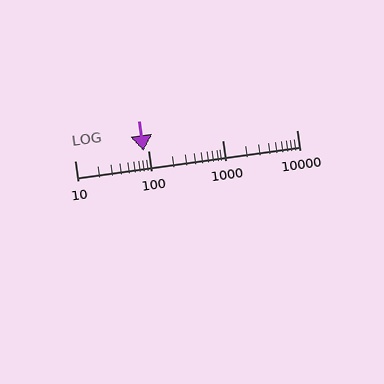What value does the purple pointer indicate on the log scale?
The pointer indicates approximately 86.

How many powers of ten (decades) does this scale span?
The scale spans 3 decades, from 10 to 10000.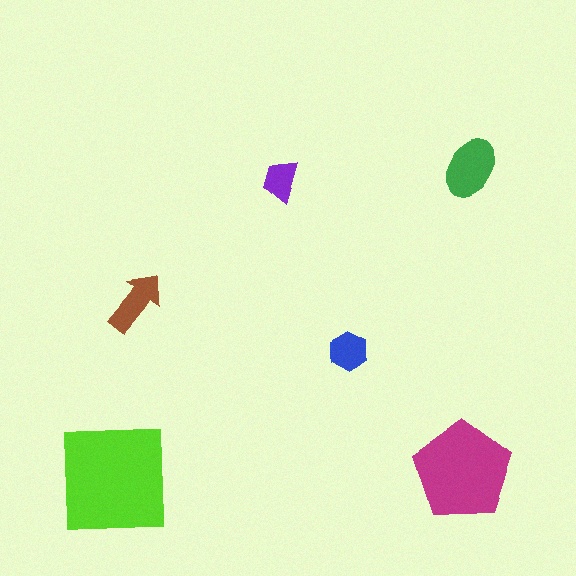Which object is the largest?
The lime square.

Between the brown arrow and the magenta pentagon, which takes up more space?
The magenta pentagon.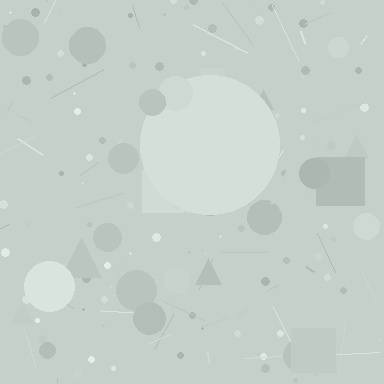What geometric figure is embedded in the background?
A circle is embedded in the background.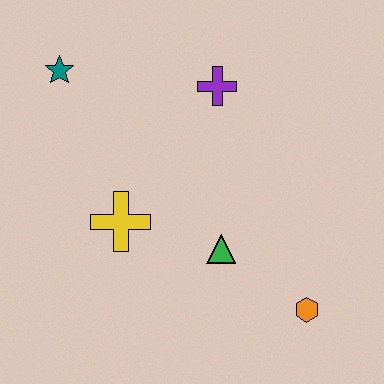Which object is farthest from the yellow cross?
The orange hexagon is farthest from the yellow cross.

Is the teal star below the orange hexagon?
No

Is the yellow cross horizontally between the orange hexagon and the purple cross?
No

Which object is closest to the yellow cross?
The green triangle is closest to the yellow cross.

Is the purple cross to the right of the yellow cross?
Yes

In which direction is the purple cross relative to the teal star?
The purple cross is to the right of the teal star.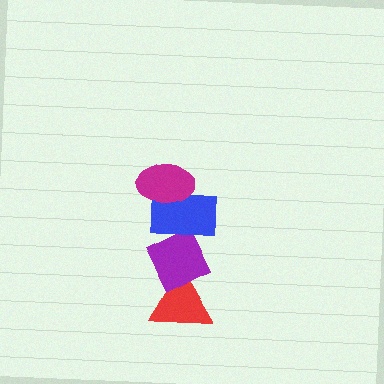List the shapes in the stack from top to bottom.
From top to bottom: the magenta ellipse, the blue rectangle, the purple diamond, the red triangle.